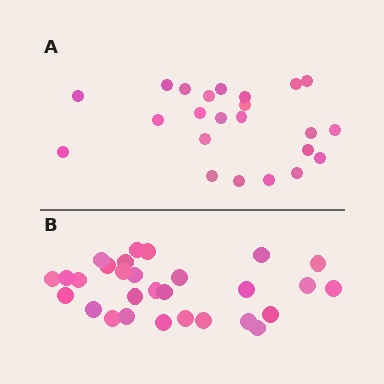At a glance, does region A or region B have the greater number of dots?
Region B (the bottom region) has more dots.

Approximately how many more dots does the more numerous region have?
Region B has about 6 more dots than region A.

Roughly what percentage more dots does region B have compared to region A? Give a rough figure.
About 25% more.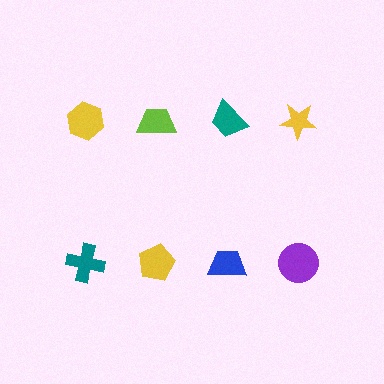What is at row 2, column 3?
A blue trapezoid.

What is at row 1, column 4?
A yellow star.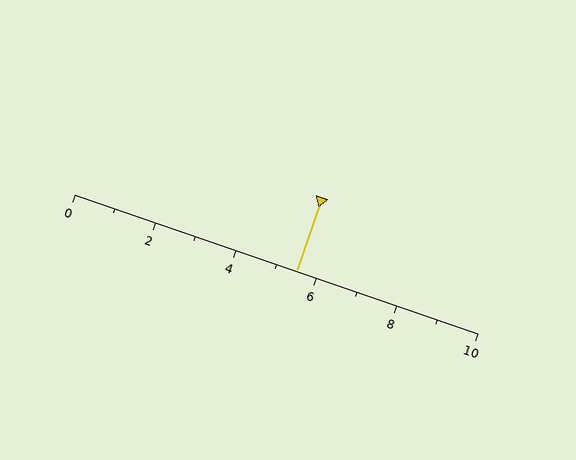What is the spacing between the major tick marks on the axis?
The major ticks are spaced 2 apart.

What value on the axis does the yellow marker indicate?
The marker indicates approximately 5.5.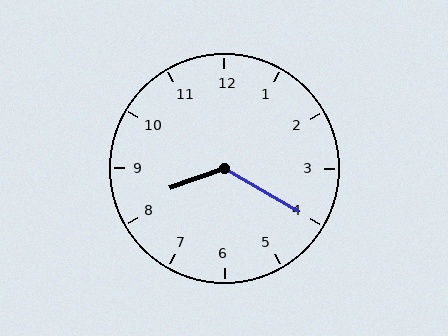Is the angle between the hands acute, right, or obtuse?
It is obtuse.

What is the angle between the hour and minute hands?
Approximately 130 degrees.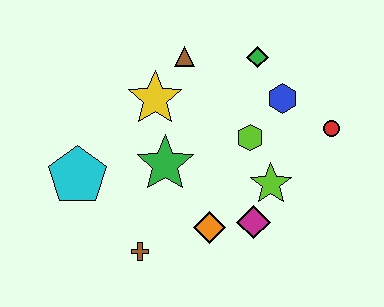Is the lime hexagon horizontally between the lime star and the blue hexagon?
No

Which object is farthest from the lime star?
The cyan pentagon is farthest from the lime star.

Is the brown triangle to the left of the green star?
No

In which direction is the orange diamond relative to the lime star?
The orange diamond is to the left of the lime star.